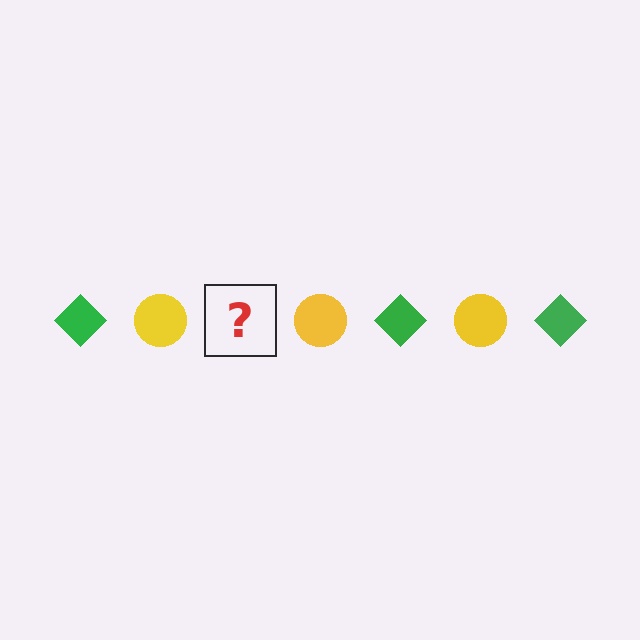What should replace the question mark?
The question mark should be replaced with a green diamond.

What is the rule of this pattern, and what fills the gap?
The rule is that the pattern alternates between green diamond and yellow circle. The gap should be filled with a green diamond.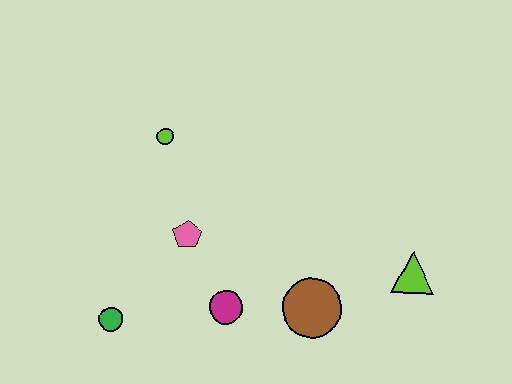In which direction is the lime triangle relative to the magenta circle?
The lime triangle is to the right of the magenta circle.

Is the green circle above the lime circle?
No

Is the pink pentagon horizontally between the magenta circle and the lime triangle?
No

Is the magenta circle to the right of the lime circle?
Yes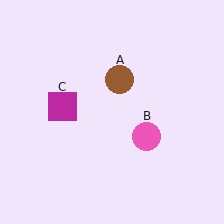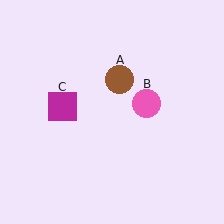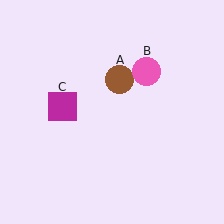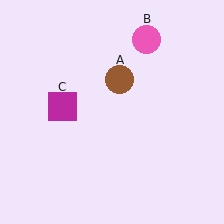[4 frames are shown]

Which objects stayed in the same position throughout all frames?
Brown circle (object A) and magenta square (object C) remained stationary.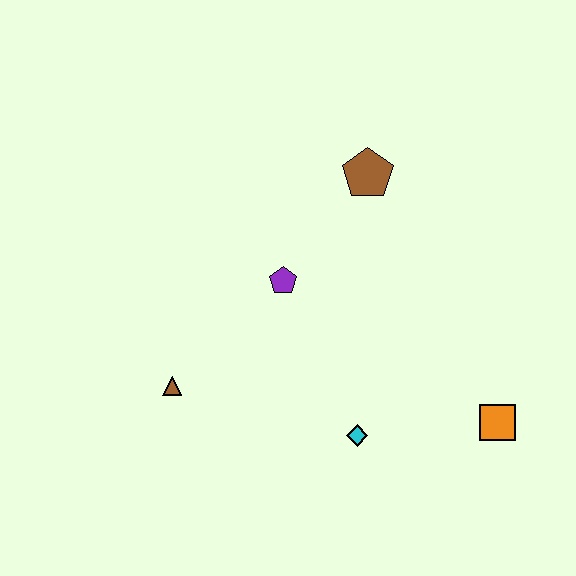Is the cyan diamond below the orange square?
Yes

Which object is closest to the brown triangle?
The purple pentagon is closest to the brown triangle.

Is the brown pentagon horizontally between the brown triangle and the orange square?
Yes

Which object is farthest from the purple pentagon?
The orange square is farthest from the purple pentagon.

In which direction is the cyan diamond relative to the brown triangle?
The cyan diamond is to the right of the brown triangle.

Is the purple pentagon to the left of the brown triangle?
No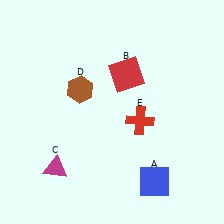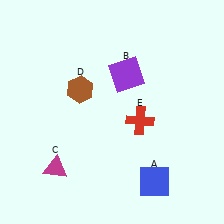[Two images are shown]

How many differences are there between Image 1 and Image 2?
There is 1 difference between the two images.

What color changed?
The square (B) changed from red in Image 1 to purple in Image 2.